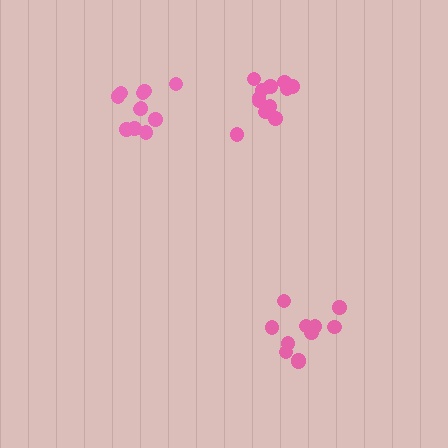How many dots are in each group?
Group 1: 11 dots, Group 2: 11 dots, Group 3: 12 dots (34 total).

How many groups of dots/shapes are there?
There are 3 groups.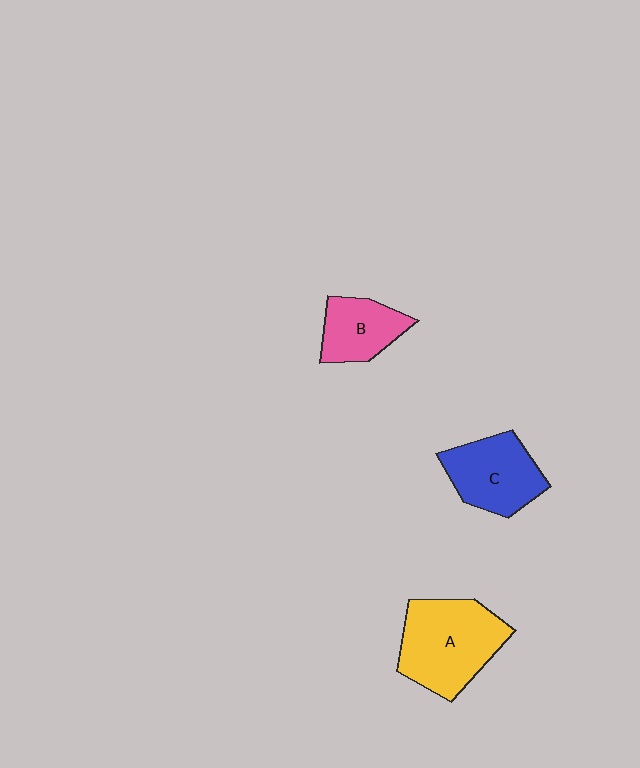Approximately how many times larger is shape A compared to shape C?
Approximately 1.3 times.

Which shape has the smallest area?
Shape B (pink).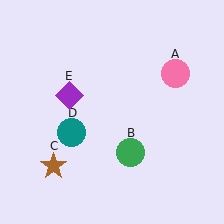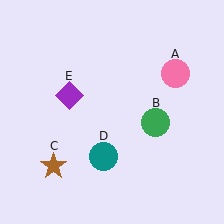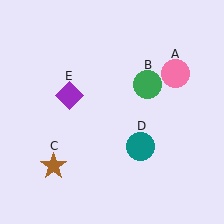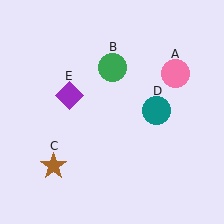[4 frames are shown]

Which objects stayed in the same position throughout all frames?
Pink circle (object A) and brown star (object C) and purple diamond (object E) remained stationary.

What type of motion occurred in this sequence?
The green circle (object B), teal circle (object D) rotated counterclockwise around the center of the scene.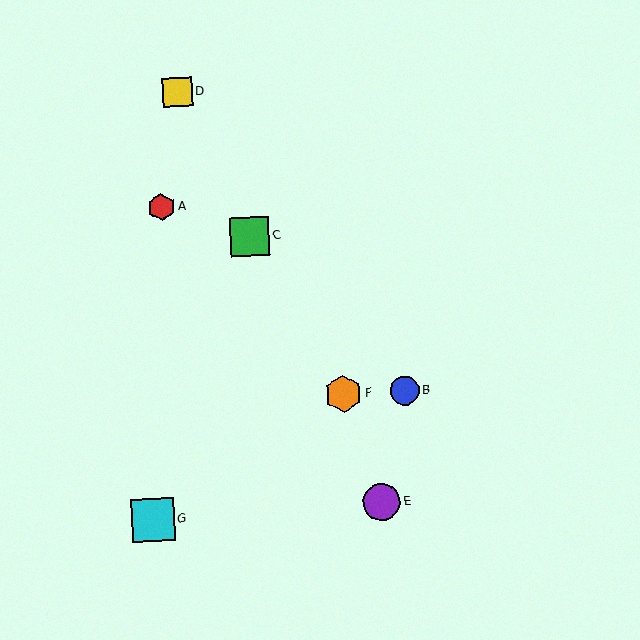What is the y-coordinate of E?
Object E is at y≈502.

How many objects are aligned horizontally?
2 objects (B, F) are aligned horizontally.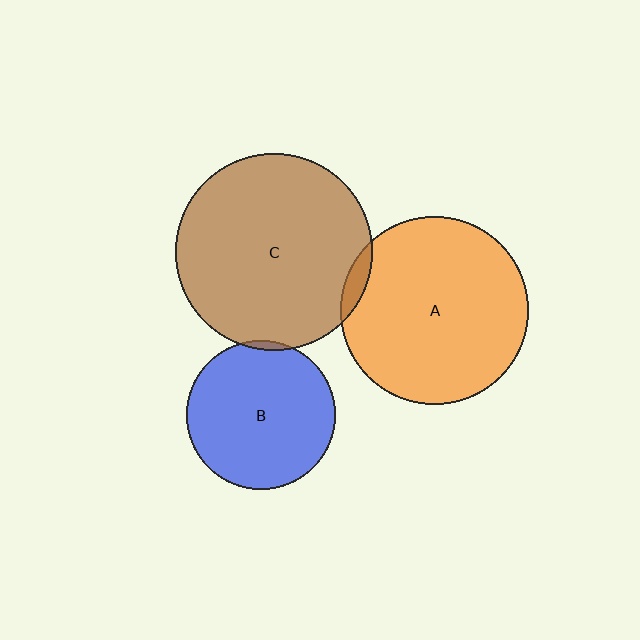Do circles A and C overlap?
Yes.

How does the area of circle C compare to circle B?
Approximately 1.8 times.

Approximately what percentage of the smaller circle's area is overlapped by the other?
Approximately 5%.